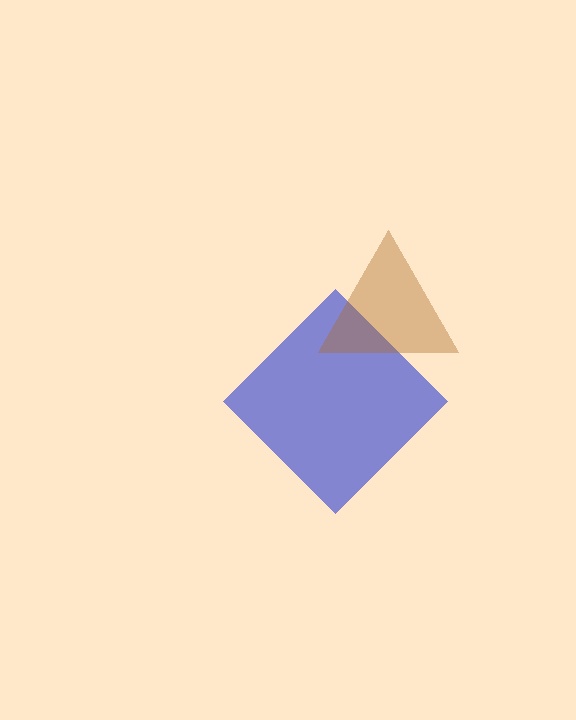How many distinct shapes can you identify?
There are 2 distinct shapes: a blue diamond, a brown triangle.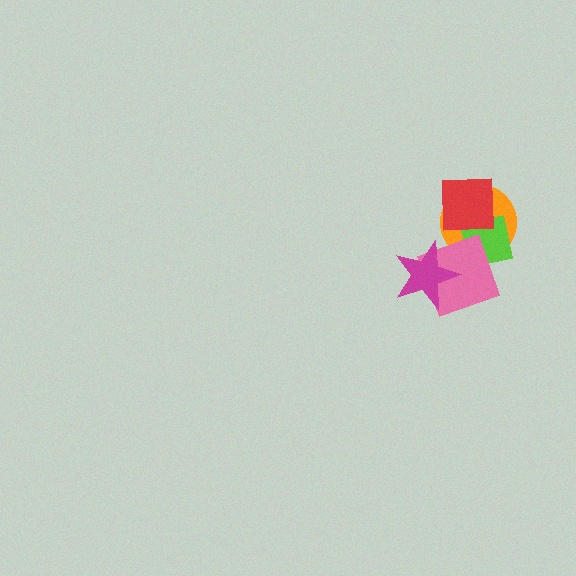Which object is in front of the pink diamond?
The magenta star is in front of the pink diamond.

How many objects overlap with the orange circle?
3 objects overlap with the orange circle.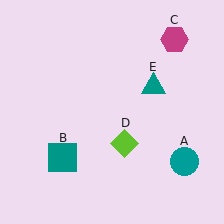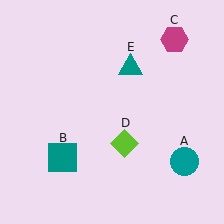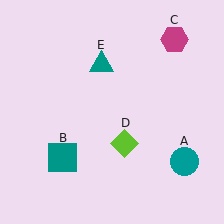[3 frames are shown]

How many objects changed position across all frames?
1 object changed position: teal triangle (object E).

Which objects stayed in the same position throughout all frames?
Teal circle (object A) and teal square (object B) and magenta hexagon (object C) and lime diamond (object D) remained stationary.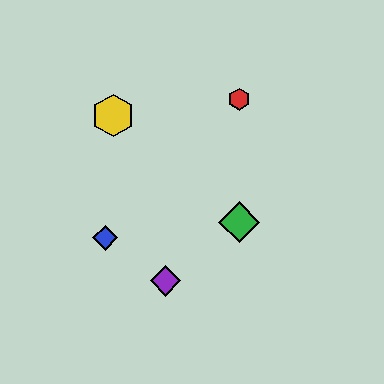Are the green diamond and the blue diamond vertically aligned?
No, the green diamond is at x≈239 and the blue diamond is at x≈105.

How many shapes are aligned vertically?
2 shapes (the red hexagon, the green diamond) are aligned vertically.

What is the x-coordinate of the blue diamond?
The blue diamond is at x≈105.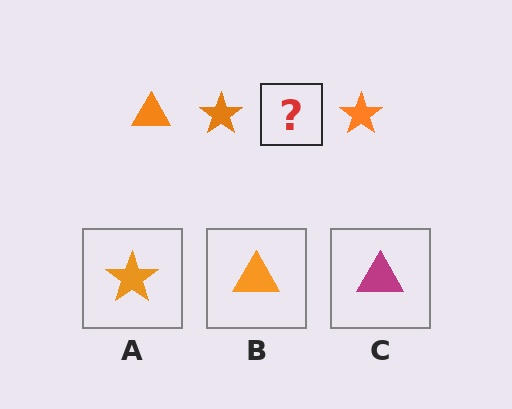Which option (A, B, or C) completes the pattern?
B.